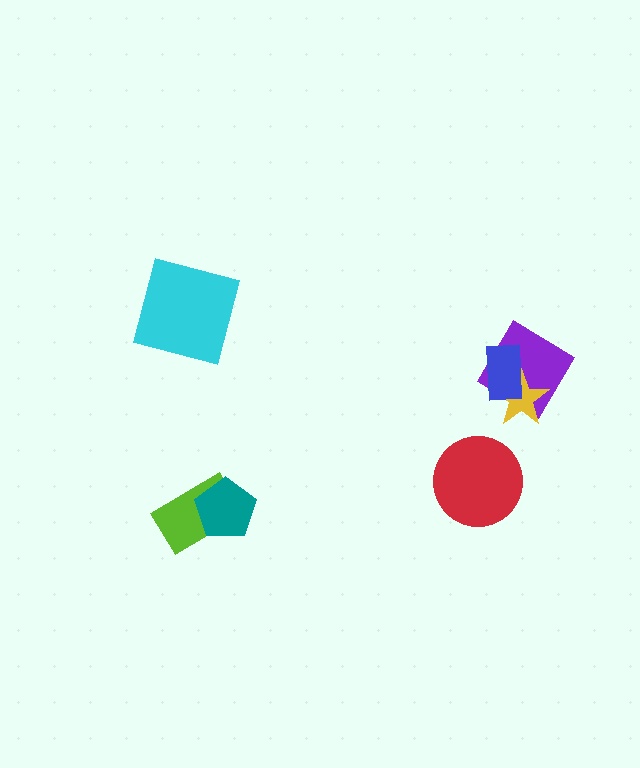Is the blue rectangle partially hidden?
No, no other shape covers it.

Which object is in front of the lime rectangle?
The teal pentagon is in front of the lime rectangle.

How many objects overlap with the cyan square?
0 objects overlap with the cyan square.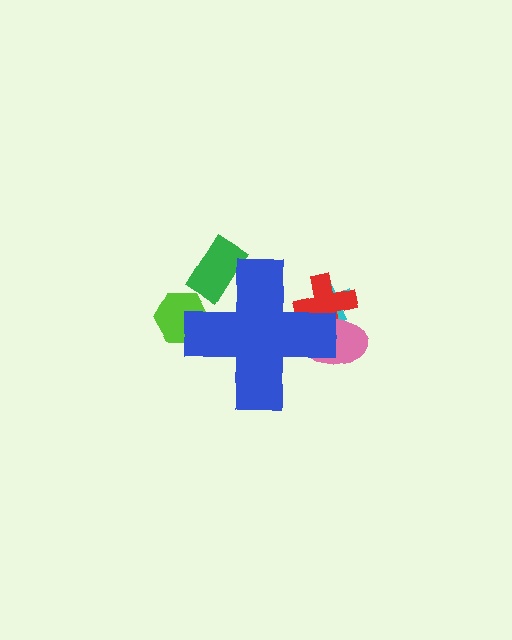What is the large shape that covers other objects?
A blue cross.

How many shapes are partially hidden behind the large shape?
5 shapes are partially hidden.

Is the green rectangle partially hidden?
Yes, the green rectangle is partially hidden behind the blue cross.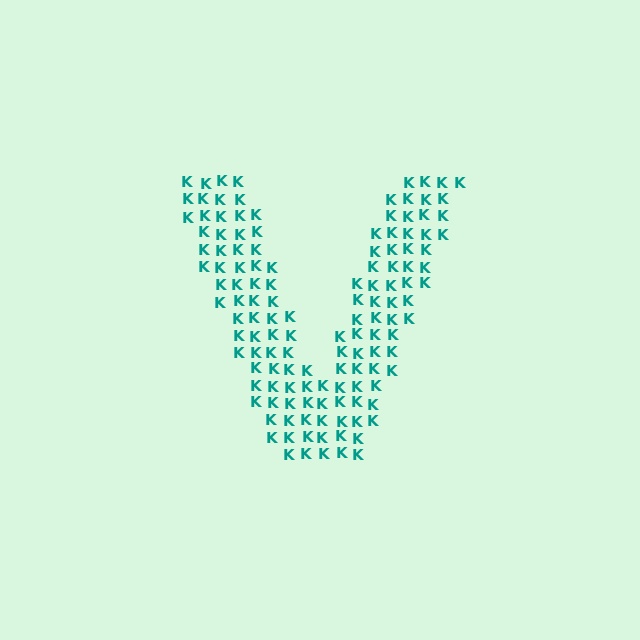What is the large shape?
The large shape is the letter V.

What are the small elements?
The small elements are letter K's.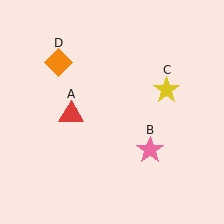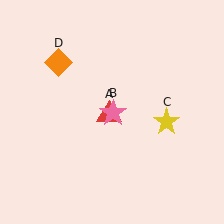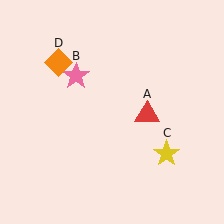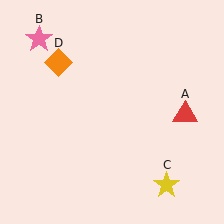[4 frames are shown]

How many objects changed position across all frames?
3 objects changed position: red triangle (object A), pink star (object B), yellow star (object C).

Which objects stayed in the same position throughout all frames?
Orange diamond (object D) remained stationary.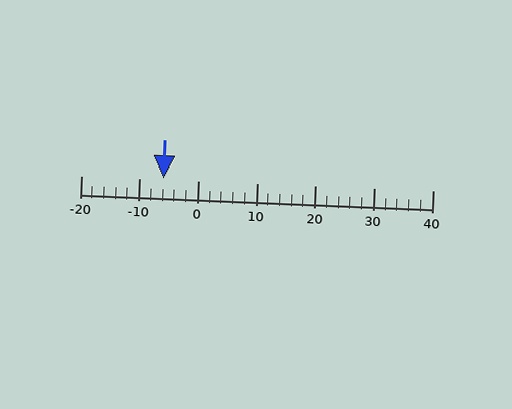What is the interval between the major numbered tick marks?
The major tick marks are spaced 10 units apart.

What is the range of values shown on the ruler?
The ruler shows values from -20 to 40.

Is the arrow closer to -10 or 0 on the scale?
The arrow is closer to -10.